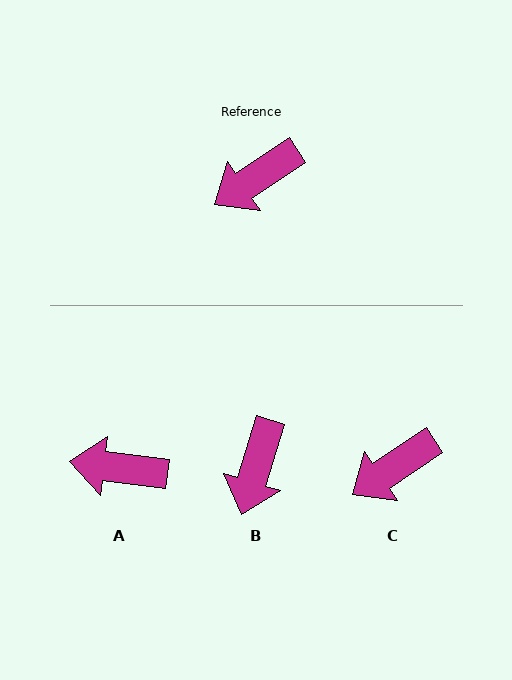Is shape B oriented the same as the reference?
No, it is off by about 39 degrees.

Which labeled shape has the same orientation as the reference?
C.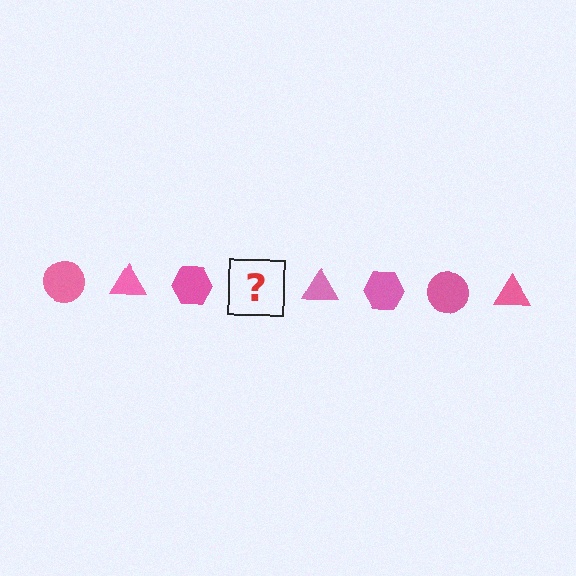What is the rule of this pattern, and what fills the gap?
The rule is that the pattern cycles through circle, triangle, hexagon shapes in pink. The gap should be filled with a pink circle.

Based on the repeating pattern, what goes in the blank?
The blank should be a pink circle.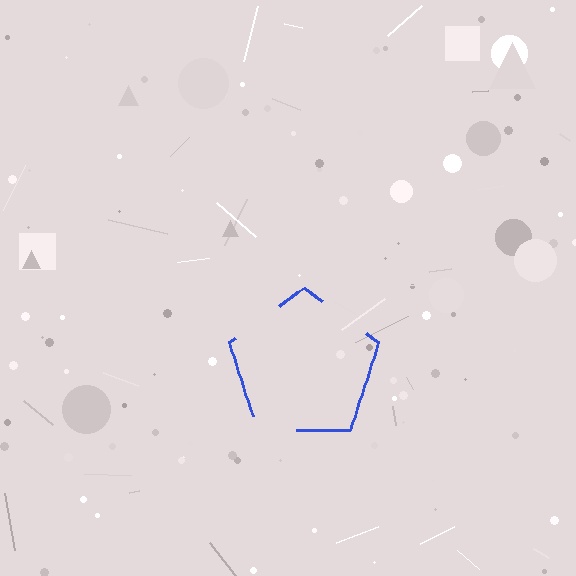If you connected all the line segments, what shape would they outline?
They would outline a pentagon.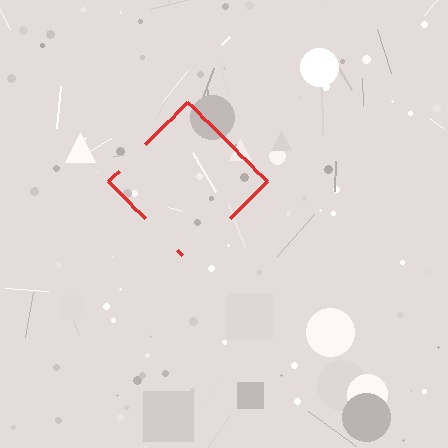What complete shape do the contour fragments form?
The contour fragments form a diamond.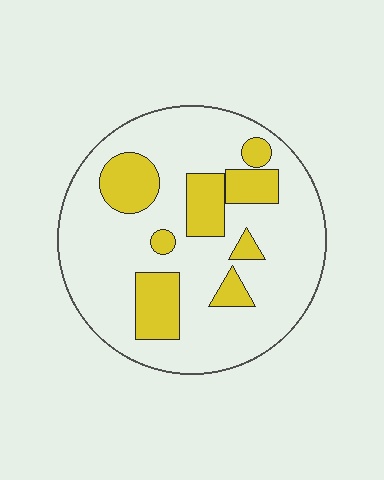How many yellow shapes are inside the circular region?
8.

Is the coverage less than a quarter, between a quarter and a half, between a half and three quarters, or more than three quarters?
Less than a quarter.